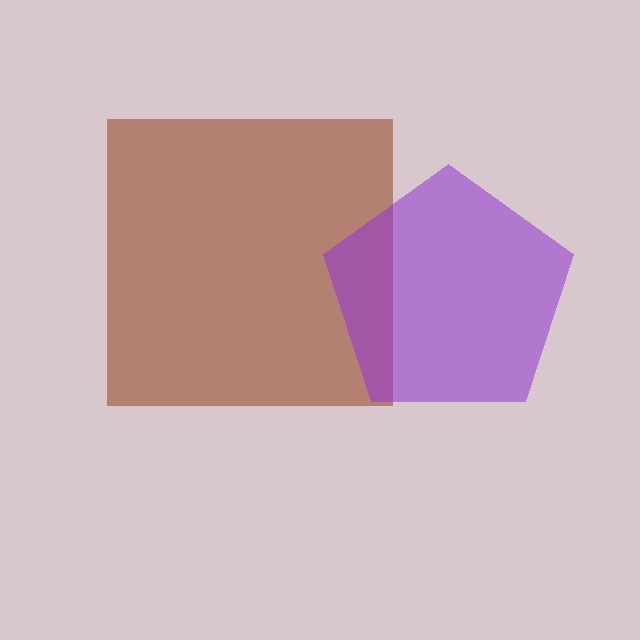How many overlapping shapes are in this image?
There are 2 overlapping shapes in the image.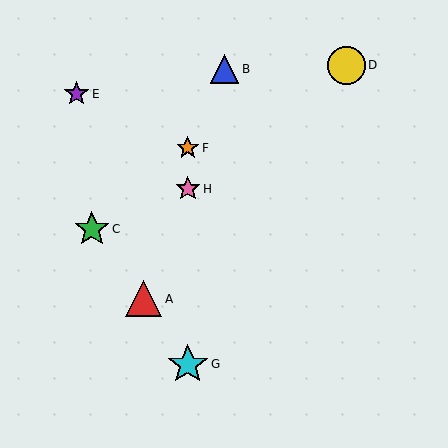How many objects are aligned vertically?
3 objects (F, G, H) are aligned vertically.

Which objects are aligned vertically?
Objects F, G, H are aligned vertically.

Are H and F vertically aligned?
Yes, both are at x≈188.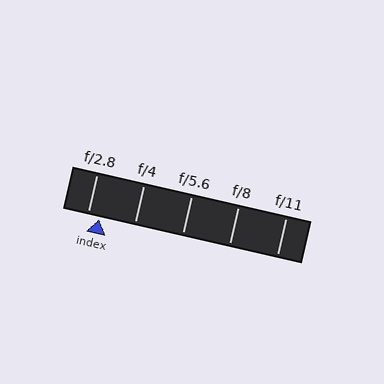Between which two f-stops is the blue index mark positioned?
The index mark is between f/2.8 and f/4.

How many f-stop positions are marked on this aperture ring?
There are 5 f-stop positions marked.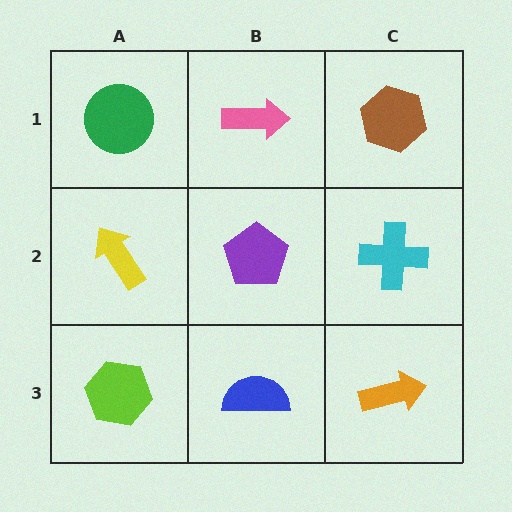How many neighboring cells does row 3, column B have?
3.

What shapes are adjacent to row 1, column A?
A yellow arrow (row 2, column A), a pink arrow (row 1, column B).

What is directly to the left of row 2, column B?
A yellow arrow.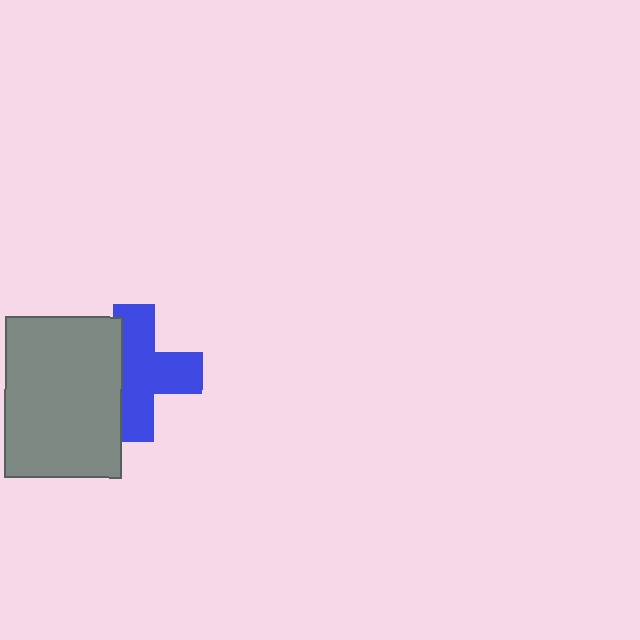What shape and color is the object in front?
The object in front is a gray rectangle.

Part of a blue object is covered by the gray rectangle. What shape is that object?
It is a cross.